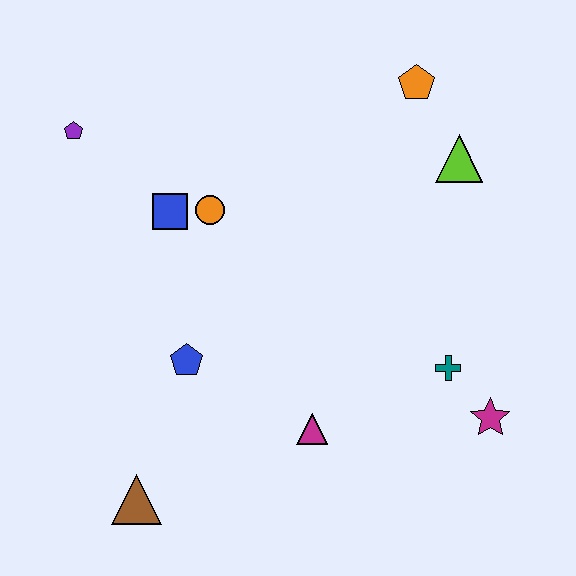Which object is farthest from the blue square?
The magenta star is farthest from the blue square.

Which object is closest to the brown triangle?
The blue pentagon is closest to the brown triangle.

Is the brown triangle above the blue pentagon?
No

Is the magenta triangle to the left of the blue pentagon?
No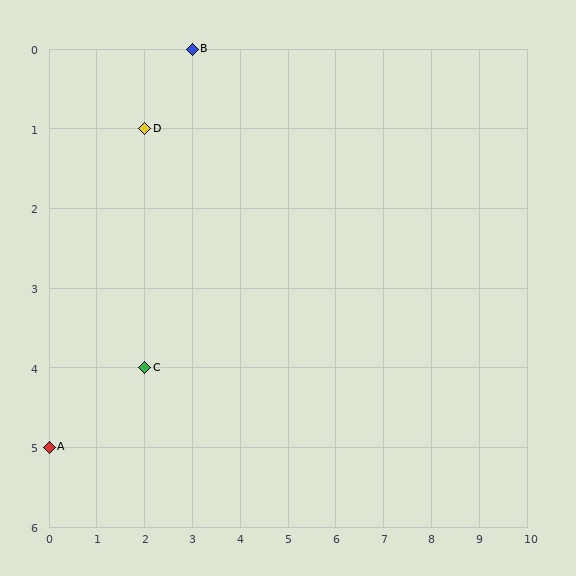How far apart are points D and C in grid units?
Points D and C are 3 rows apart.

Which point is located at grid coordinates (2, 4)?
Point C is at (2, 4).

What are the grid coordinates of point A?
Point A is at grid coordinates (0, 5).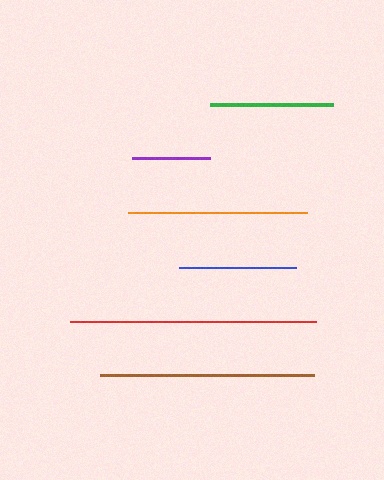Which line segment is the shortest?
The purple line is the shortest at approximately 77 pixels.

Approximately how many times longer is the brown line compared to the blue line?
The brown line is approximately 1.8 times the length of the blue line.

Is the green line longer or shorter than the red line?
The red line is longer than the green line.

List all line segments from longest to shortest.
From longest to shortest: red, brown, orange, green, blue, purple.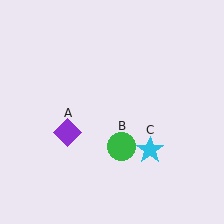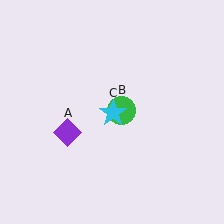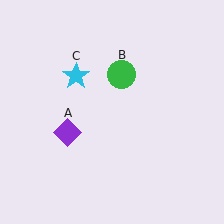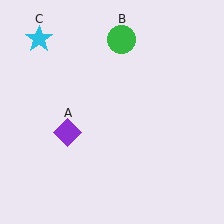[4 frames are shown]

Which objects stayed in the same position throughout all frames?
Purple diamond (object A) remained stationary.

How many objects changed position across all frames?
2 objects changed position: green circle (object B), cyan star (object C).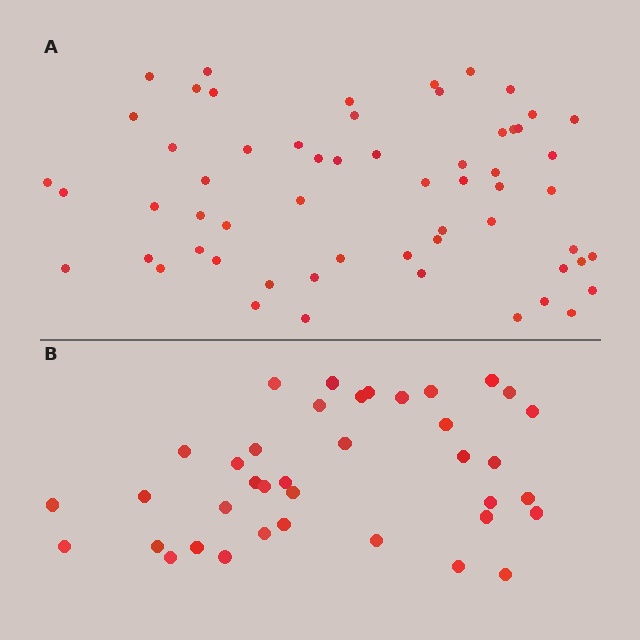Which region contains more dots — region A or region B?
Region A (the top region) has more dots.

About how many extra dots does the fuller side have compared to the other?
Region A has approximately 20 more dots than region B.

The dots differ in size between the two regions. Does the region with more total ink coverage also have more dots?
No. Region B has more total ink coverage because its dots are larger, but region A actually contains more individual dots. Total area can be misleading — the number of items is what matters here.